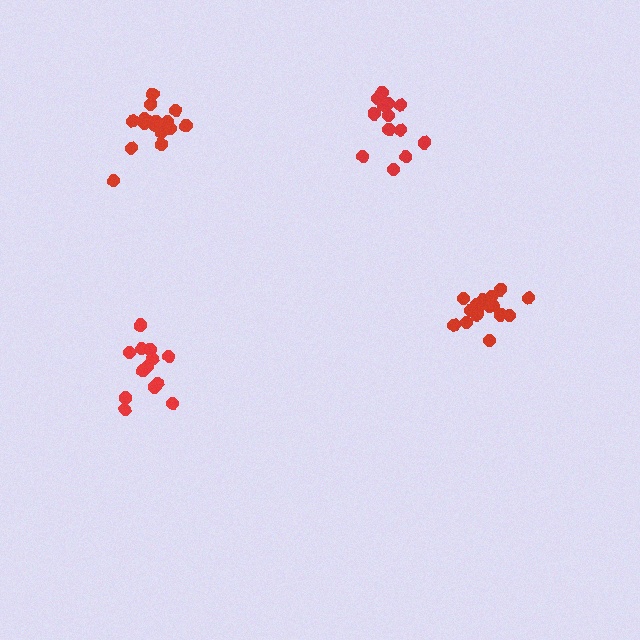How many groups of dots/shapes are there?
There are 4 groups.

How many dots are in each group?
Group 1: 13 dots, Group 2: 16 dots, Group 3: 16 dots, Group 4: 13 dots (58 total).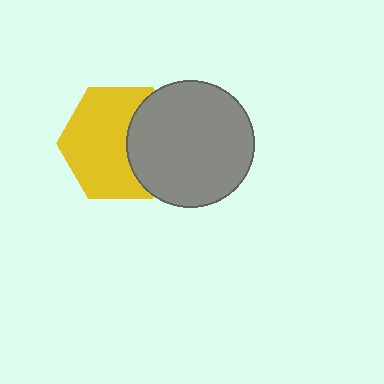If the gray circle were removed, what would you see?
You would see the complete yellow hexagon.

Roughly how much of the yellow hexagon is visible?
Most of it is visible (roughly 65%).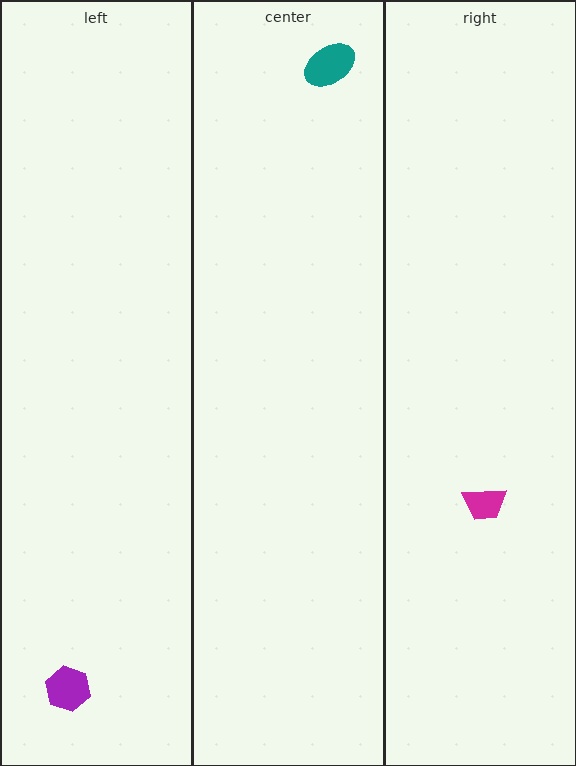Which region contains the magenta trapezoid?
The right region.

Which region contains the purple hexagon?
The left region.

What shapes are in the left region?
The purple hexagon.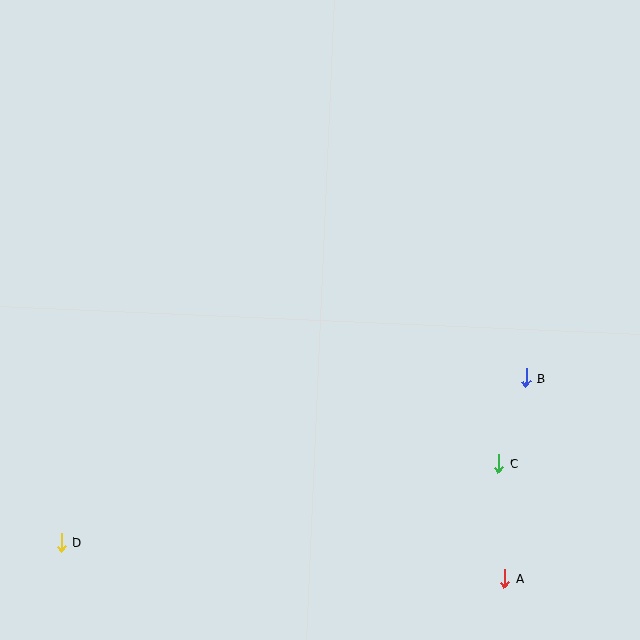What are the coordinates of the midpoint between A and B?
The midpoint between A and B is at (515, 478).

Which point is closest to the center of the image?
Point B at (526, 378) is closest to the center.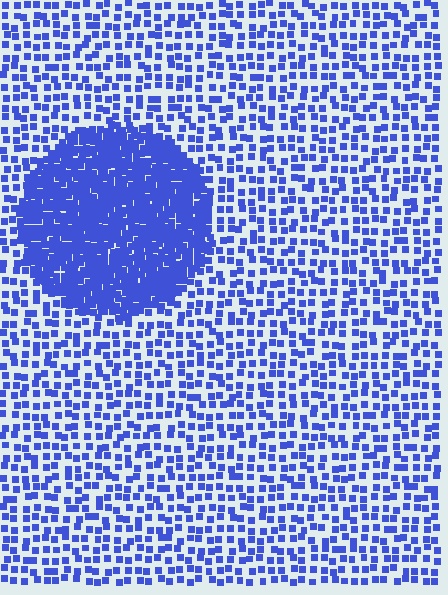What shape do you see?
I see a circle.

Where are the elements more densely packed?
The elements are more densely packed inside the circle boundary.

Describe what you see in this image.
The image contains small blue elements arranged at two different densities. A circle-shaped region is visible where the elements are more densely packed than the surrounding area.